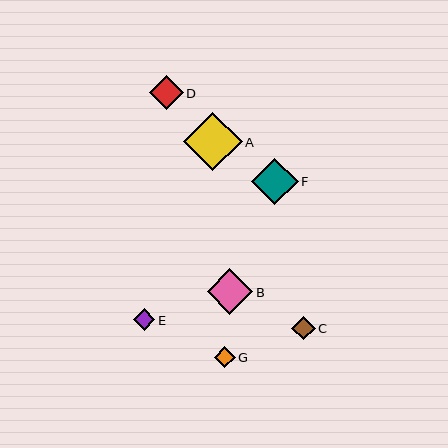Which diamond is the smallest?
Diamond G is the smallest with a size of approximately 21 pixels.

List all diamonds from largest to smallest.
From largest to smallest: A, F, B, D, C, E, G.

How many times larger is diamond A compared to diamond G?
Diamond A is approximately 2.8 times the size of diamond G.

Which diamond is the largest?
Diamond A is the largest with a size of approximately 58 pixels.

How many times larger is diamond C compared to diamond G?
Diamond C is approximately 1.1 times the size of diamond G.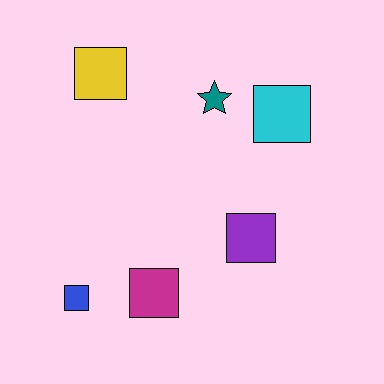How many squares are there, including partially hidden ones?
There are 5 squares.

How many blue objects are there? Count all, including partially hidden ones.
There is 1 blue object.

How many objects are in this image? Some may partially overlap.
There are 6 objects.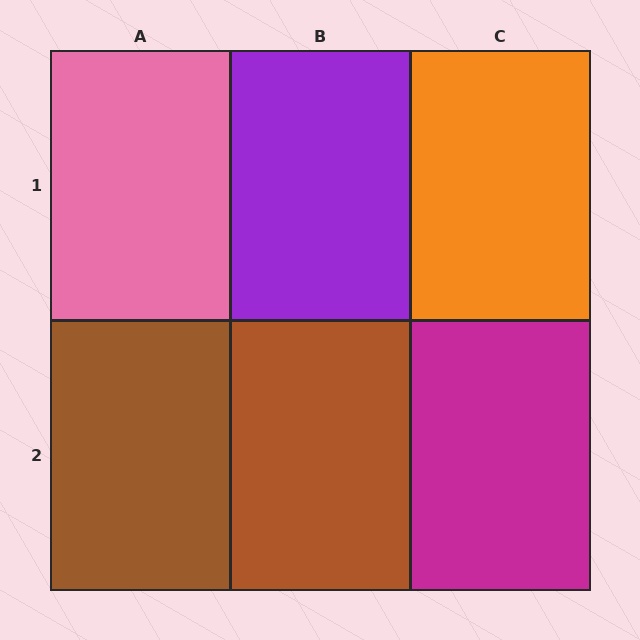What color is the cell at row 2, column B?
Brown.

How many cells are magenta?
1 cell is magenta.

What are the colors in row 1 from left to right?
Pink, purple, orange.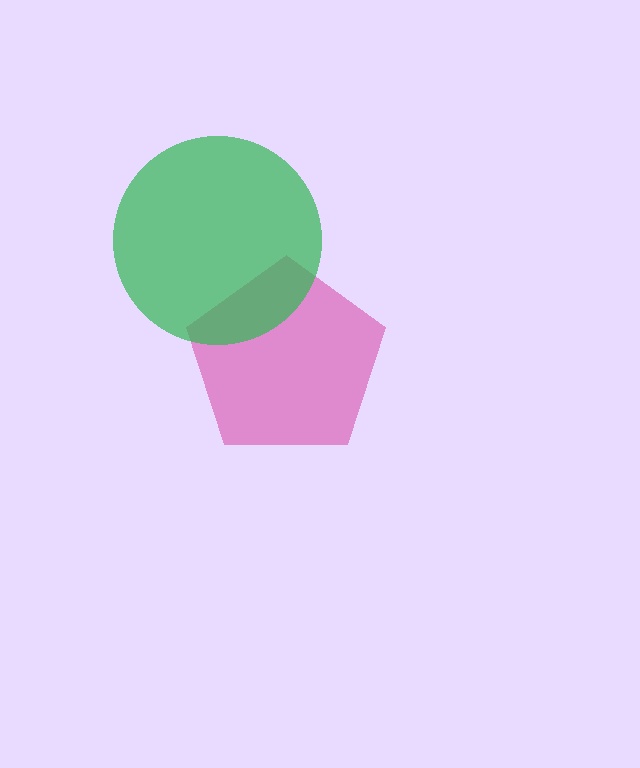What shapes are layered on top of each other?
The layered shapes are: a pink pentagon, a green circle.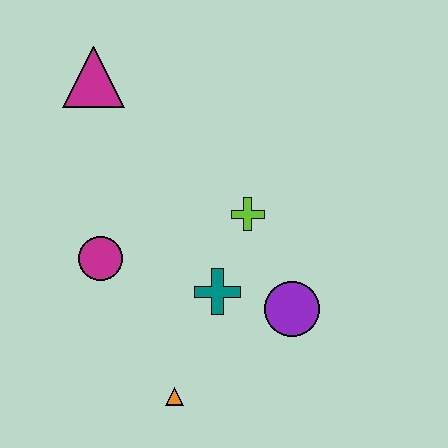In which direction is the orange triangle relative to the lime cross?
The orange triangle is below the lime cross.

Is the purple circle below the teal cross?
Yes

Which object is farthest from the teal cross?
The magenta triangle is farthest from the teal cross.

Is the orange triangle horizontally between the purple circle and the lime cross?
No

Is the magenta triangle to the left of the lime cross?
Yes